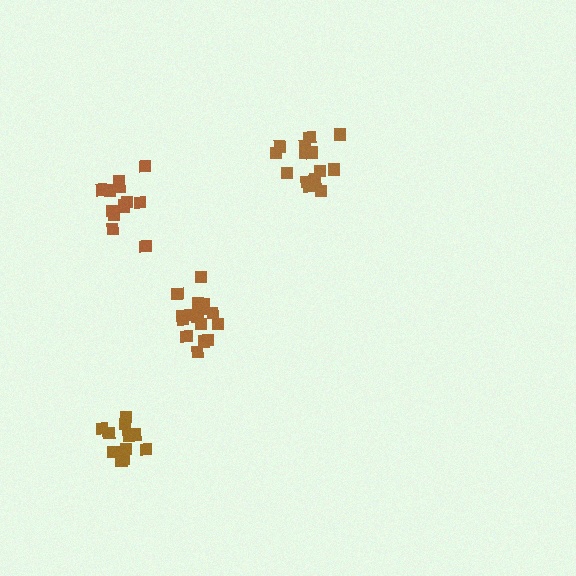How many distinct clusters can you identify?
There are 4 distinct clusters.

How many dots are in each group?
Group 1: 11 dots, Group 2: 16 dots, Group 3: 14 dots, Group 4: 13 dots (54 total).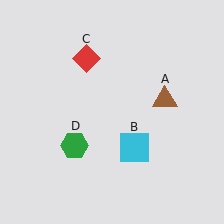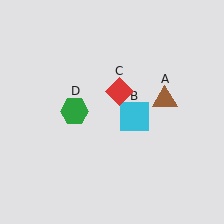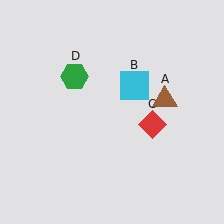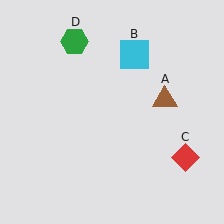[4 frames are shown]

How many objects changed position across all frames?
3 objects changed position: cyan square (object B), red diamond (object C), green hexagon (object D).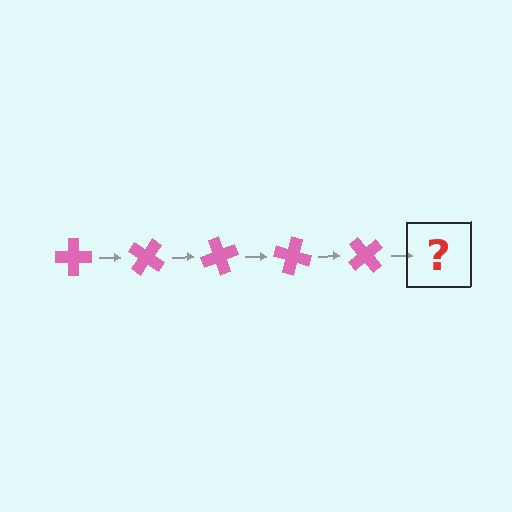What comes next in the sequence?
The next element should be a pink cross rotated 175 degrees.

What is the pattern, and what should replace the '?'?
The pattern is that the cross rotates 35 degrees each step. The '?' should be a pink cross rotated 175 degrees.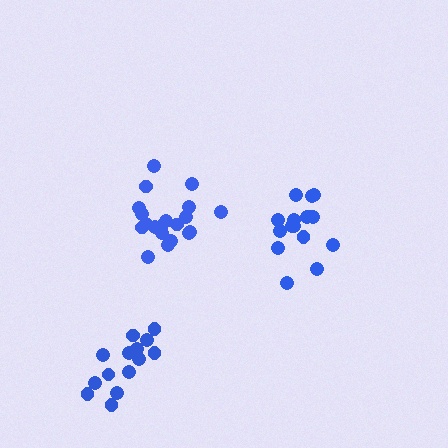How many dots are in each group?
Group 1: 16 dots, Group 2: 20 dots, Group 3: 14 dots (50 total).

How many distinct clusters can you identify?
There are 3 distinct clusters.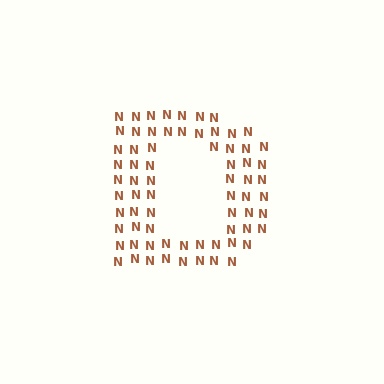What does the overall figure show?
The overall figure shows the letter D.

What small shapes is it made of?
It is made of small letter N's.